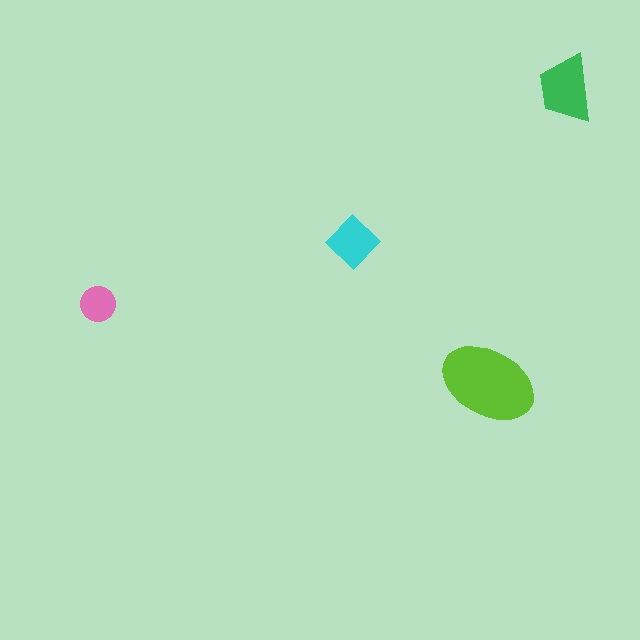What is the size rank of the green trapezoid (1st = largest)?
2nd.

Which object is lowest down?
The lime ellipse is bottommost.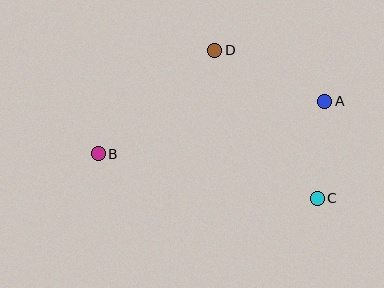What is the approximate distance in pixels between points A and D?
The distance between A and D is approximately 121 pixels.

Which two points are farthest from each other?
Points A and B are farthest from each other.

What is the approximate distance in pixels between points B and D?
The distance between B and D is approximately 156 pixels.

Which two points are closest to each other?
Points A and C are closest to each other.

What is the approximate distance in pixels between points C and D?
The distance between C and D is approximately 180 pixels.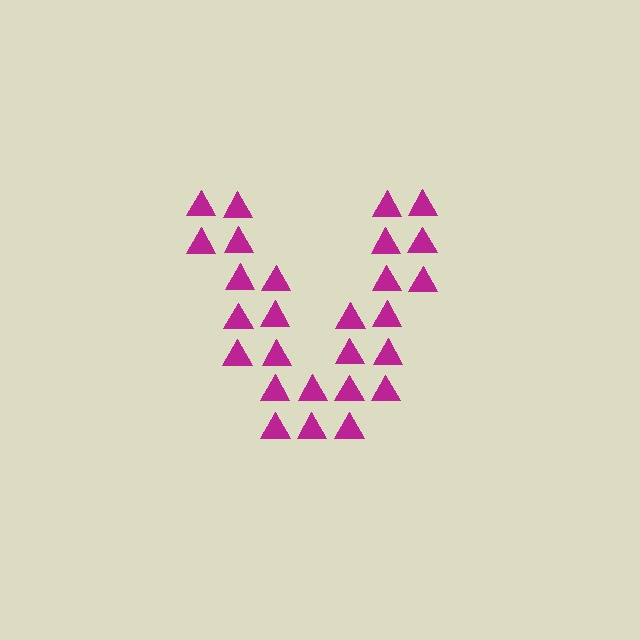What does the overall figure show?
The overall figure shows the letter V.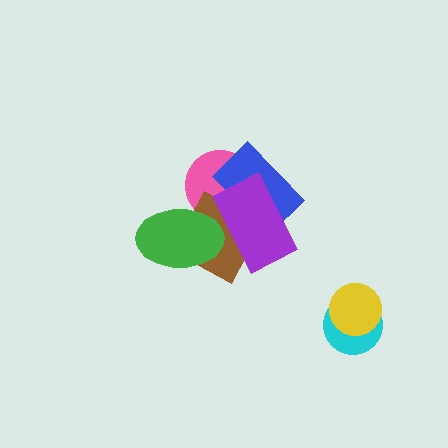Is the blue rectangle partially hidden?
Yes, it is partially covered by another shape.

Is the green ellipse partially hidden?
Yes, it is partially covered by another shape.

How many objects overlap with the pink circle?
4 objects overlap with the pink circle.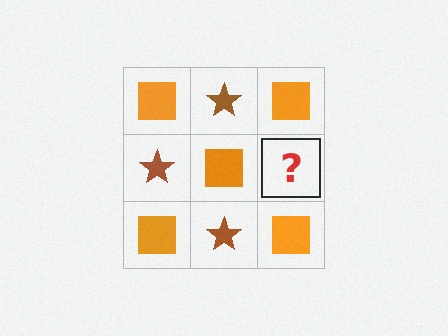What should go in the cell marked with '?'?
The missing cell should contain a brown star.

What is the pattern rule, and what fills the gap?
The rule is that it alternates orange square and brown star in a checkerboard pattern. The gap should be filled with a brown star.